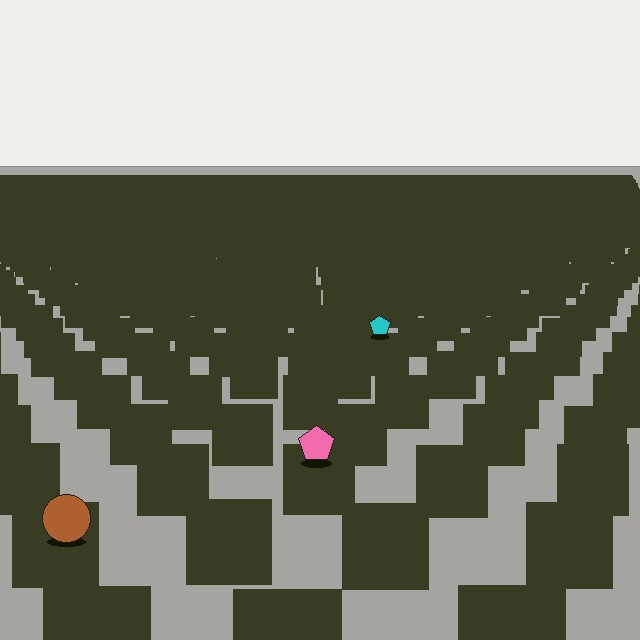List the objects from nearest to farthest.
From nearest to farthest: the brown circle, the pink pentagon, the cyan pentagon.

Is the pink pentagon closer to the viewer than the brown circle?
No. The brown circle is closer — you can tell from the texture gradient: the ground texture is coarser near it.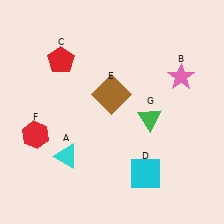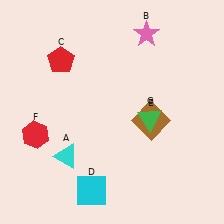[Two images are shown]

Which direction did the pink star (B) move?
The pink star (B) moved up.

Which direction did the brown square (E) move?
The brown square (E) moved right.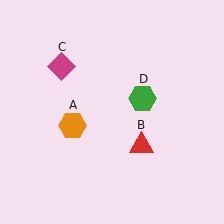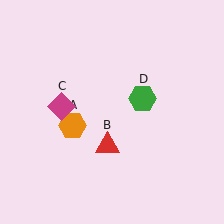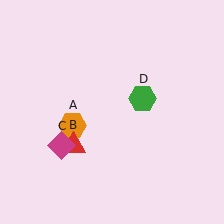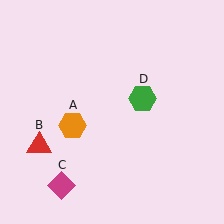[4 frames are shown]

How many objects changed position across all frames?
2 objects changed position: red triangle (object B), magenta diamond (object C).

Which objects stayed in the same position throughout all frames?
Orange hexagon (object A) and green hexagon (object D) remained stationary.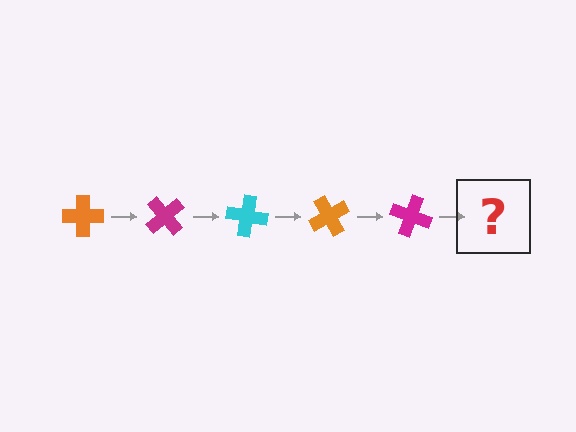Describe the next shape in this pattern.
It should be a cyan cross, rotated 250 degrees from the start.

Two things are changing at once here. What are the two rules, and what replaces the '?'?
The two rules are that it rotates 50 degrees each step and the color cycles through orange, magenta, and cyan. The '?' should be a cyan cross, rotated 250 degrees from the start.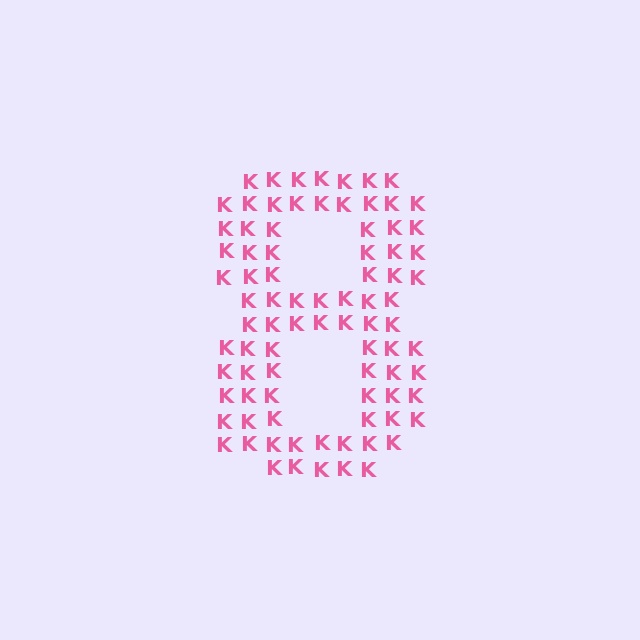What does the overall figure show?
The overall figure shows the digit 8.